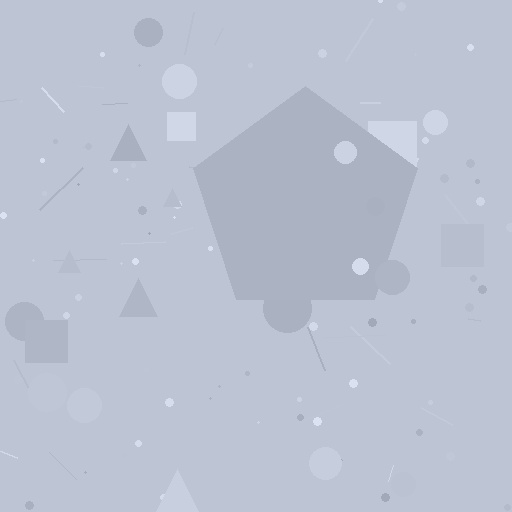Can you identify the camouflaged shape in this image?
The camouflaged shape is a pentagon.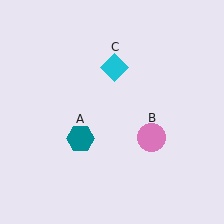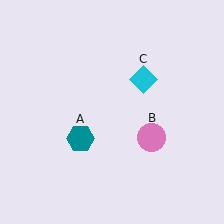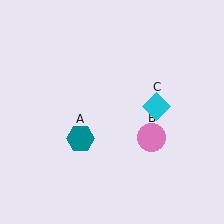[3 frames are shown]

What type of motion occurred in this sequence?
The cyan diamond (object C) rotated clockwise around the center of the scene.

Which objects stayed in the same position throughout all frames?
Teal hexagon (object A) and pink circle (object B) remained stationary.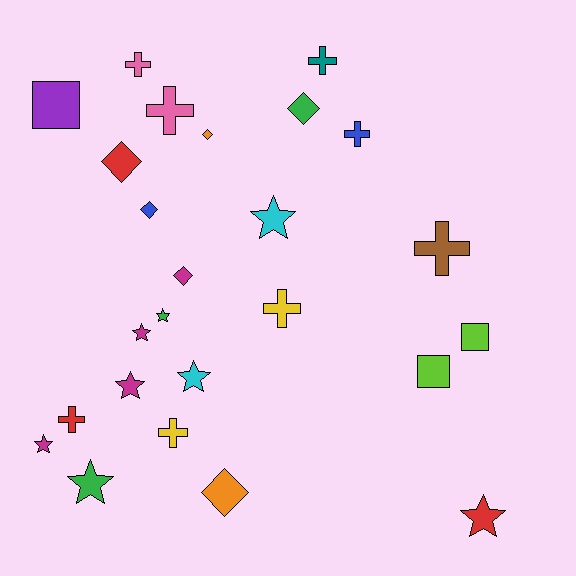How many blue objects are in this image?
There are 2 blue objects.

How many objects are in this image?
There are 25 objects.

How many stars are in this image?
There are 8 stars.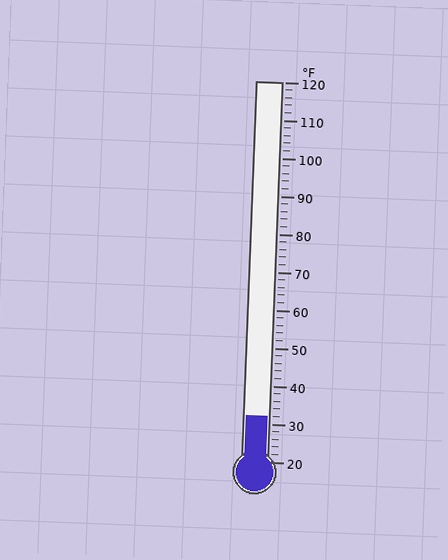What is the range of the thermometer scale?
The thermometer scale ranges from 20°F to 120°F.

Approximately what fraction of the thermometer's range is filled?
The thermometer is filled to approximately 10% of its range.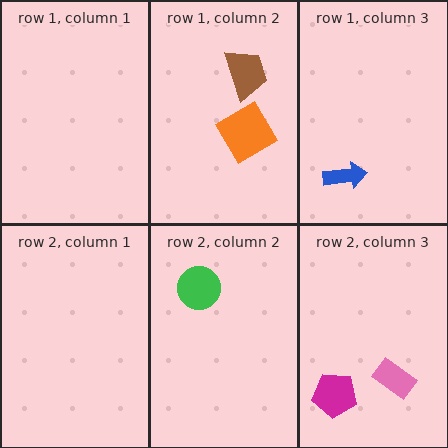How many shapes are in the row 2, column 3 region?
2.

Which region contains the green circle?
The row 2, column 2 region.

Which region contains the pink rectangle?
The row 2, column 3 region.